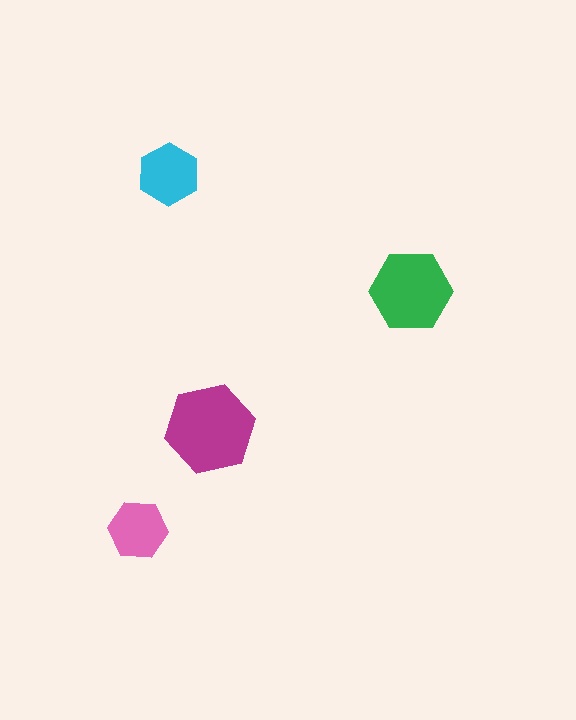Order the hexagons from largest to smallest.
the magenta one, the green one, the cyan one, the pink one.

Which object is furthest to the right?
The green hexagon is rightmost.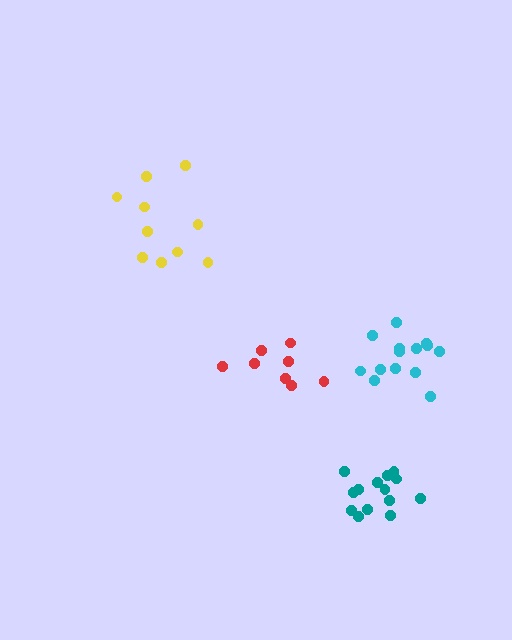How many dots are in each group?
Group 1: 14 dots, Group 2: 8 dots, Group 3: 10 dots, Group 4: 14 dots (46 total).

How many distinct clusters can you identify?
There are 4 distinct clusters.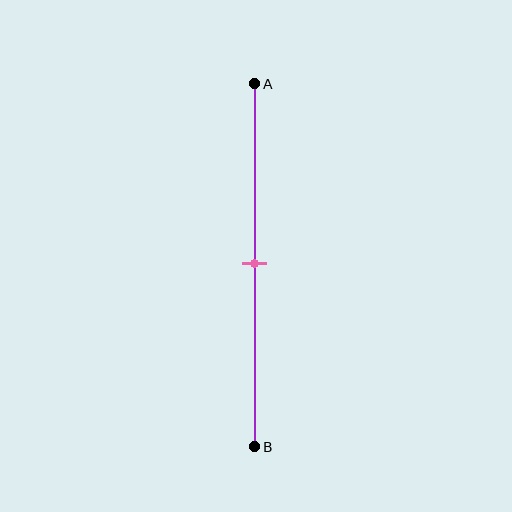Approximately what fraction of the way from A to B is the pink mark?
The pink mark is approximately 50% of the way from A to B.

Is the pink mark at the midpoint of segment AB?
Yes, the mark is approximately at the midpoint.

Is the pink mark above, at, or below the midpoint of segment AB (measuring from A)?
The pink mark is approximately at the midpoint of segment AB.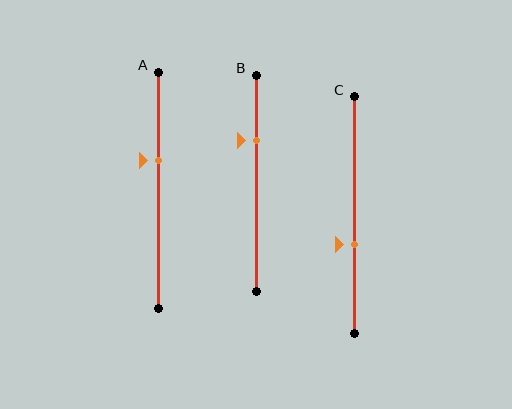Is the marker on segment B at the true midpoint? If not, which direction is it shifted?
No, the marker on segment B is shifted upward by about 20% of the segment length.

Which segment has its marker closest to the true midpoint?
Segment C has its marker closest to the true midpoint.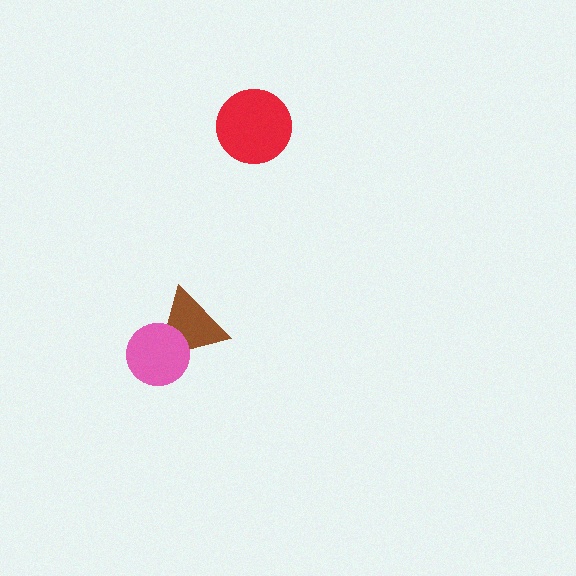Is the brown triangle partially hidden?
Yes, it is partially covered by another shape.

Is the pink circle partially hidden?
No, no other shape covers it.